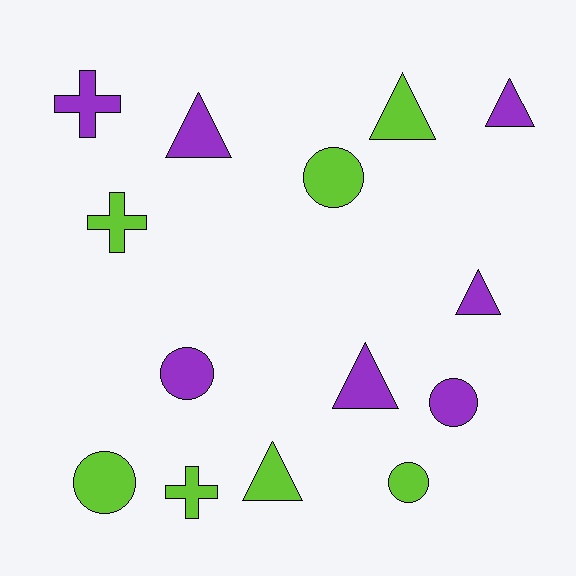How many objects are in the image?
There are 14 objects.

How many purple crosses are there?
There is 1 purple cross.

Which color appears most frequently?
Purple, with 7 objects.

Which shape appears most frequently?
Triangle, with 6 objects.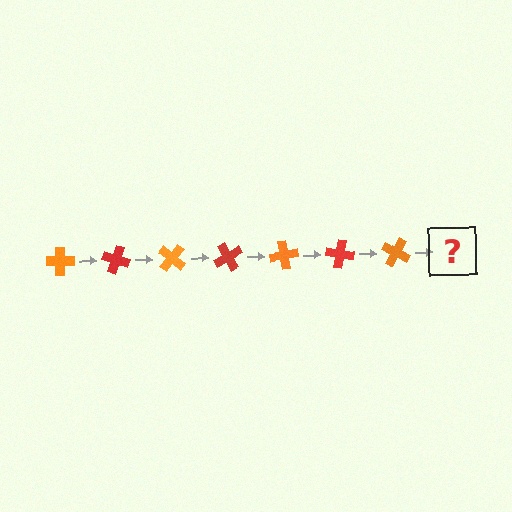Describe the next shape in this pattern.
It should be a red cross, rotated 140 degrees from the start.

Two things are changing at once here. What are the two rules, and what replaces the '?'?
The two rules are that it rotates 20 degrees each step and the color cycles through orange and red. The '?' should be a red cross, rotated 140 degrees from the start.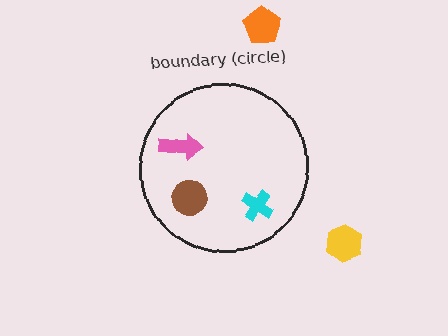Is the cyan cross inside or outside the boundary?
Inside.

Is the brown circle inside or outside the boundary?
Inside.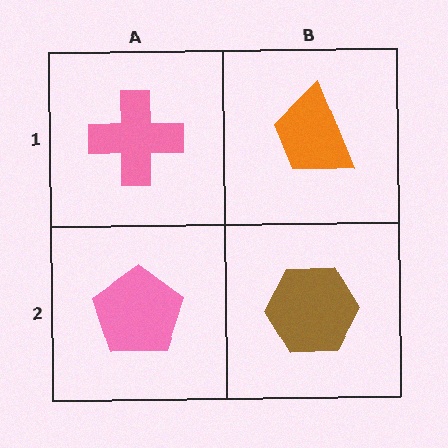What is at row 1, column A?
A pink cross.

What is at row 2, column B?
A brown hexagon.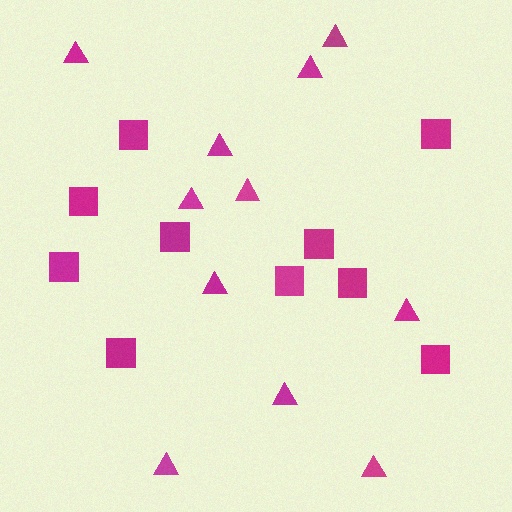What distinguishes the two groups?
There are 2 groups: one group of squares (10) and one group of triangles (11).